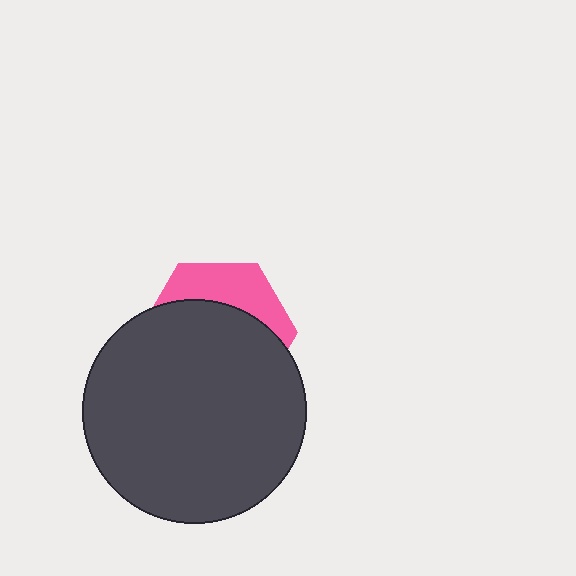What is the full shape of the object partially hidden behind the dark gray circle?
The partially hidden object is a pink hexagon.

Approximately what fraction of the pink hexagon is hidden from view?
Roughly 69% of the pink hexagon is hidden behind the dark gray circle.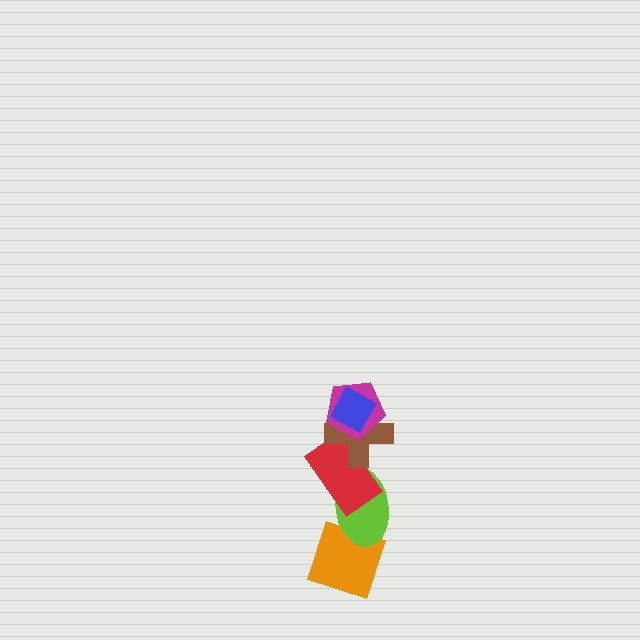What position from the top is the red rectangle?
The red rectangle is 4th from the top.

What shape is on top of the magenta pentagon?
The blue diamond is on top of the magenta pentagon.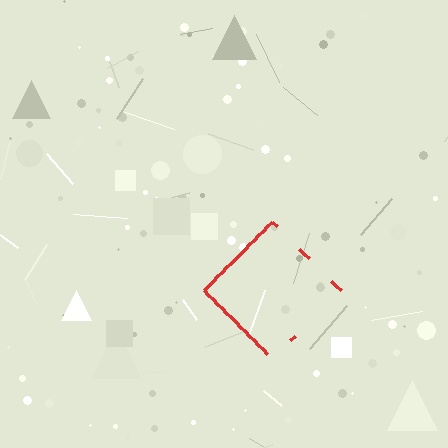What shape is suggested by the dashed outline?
The dashed outline suggests a diamond.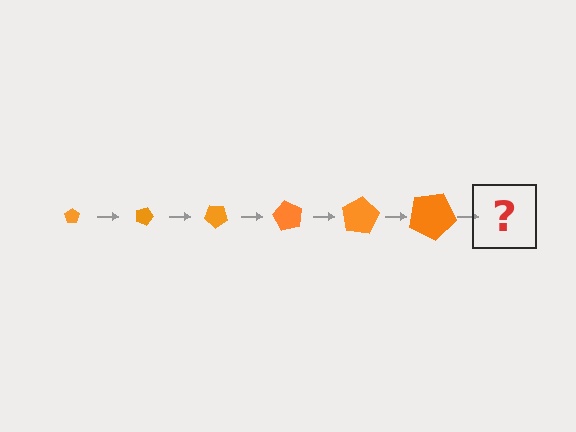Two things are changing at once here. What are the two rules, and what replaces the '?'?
The two rules are that the pentagon grows larger each step and it rotates 20 degrees each step. The '?' should be a pentagon, larger than the previous one and rotated 120 degrees from the start.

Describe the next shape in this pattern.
It should be a pentagon, larger than the previous one and rotated 120 degrees from the start.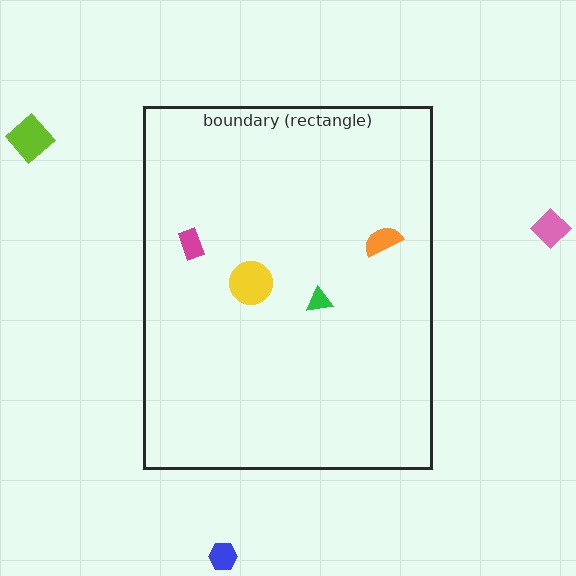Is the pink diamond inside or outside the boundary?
Outside.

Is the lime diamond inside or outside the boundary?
Outside.